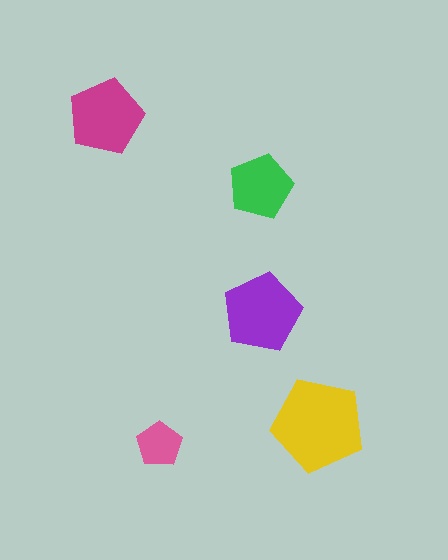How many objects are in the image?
There are 5 objects in the image.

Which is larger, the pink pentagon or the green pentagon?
The green one.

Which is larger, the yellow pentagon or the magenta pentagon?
The yellow one.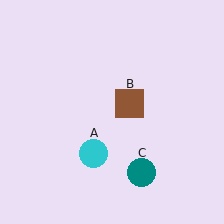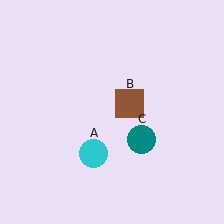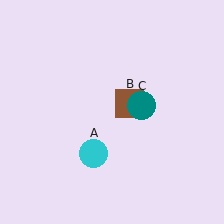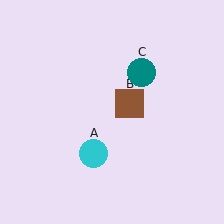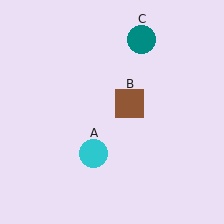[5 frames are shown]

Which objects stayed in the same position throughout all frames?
Cyan circle (object A) and brown square (object B) remained stationary.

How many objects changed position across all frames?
1 object changed position: teal circle (object C).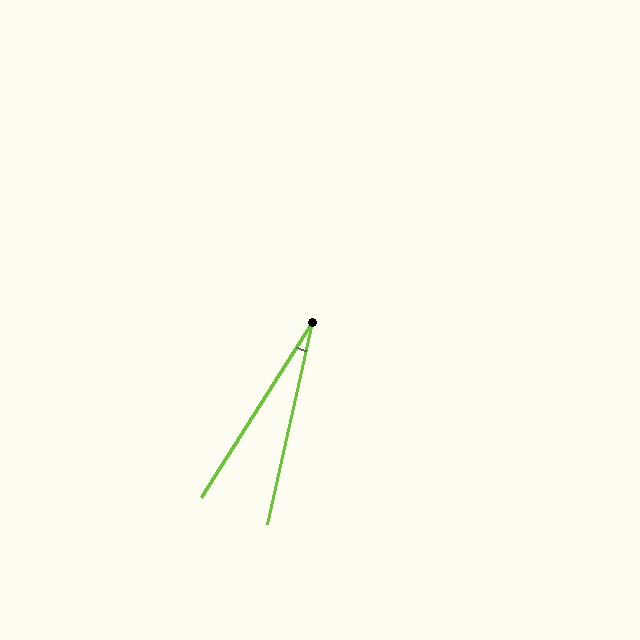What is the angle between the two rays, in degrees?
Approximately 20 degrees.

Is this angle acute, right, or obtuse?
It is acute.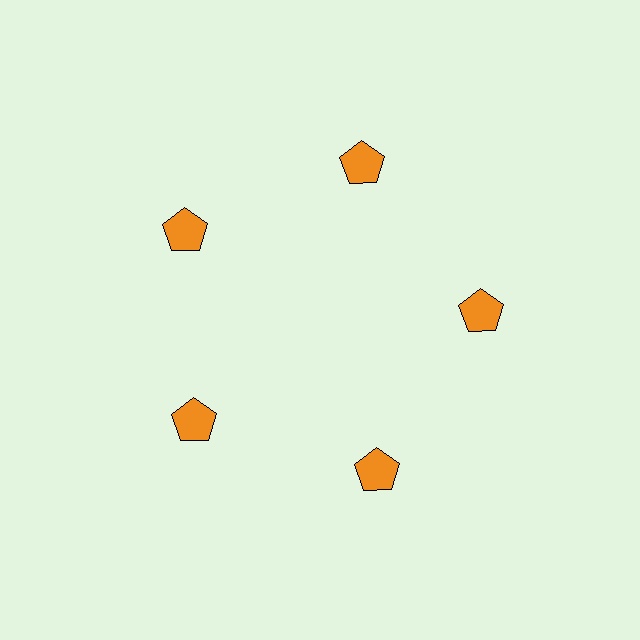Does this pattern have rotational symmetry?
Yes, this pattern has 5-fold rotational symmetry. It looks the same after rotating 72 degrees around the center.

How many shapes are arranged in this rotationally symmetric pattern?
There are 5 shapes, arranged in 5 groups of 1.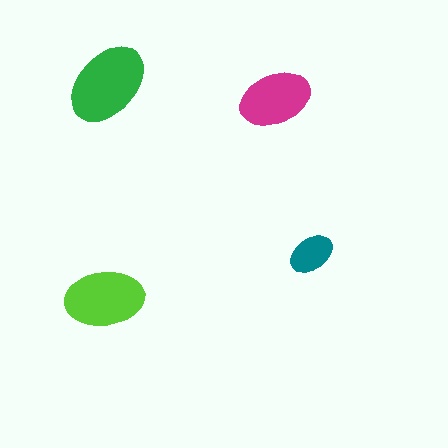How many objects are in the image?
There are 4 objects in the image.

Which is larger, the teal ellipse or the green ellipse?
The green one.